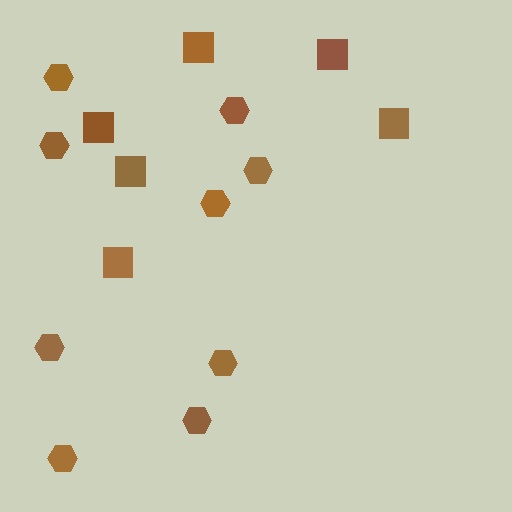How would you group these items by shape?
There are 2 groups: one group of hexagons (9) and one group of squares (6).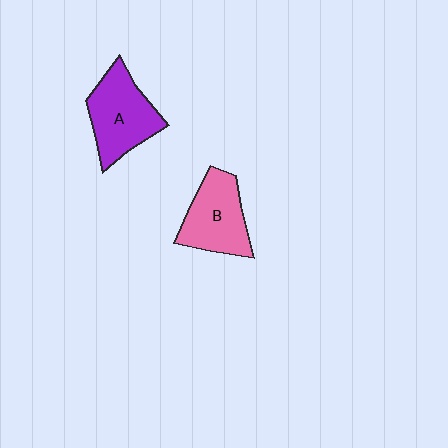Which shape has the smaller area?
Shape B (pink).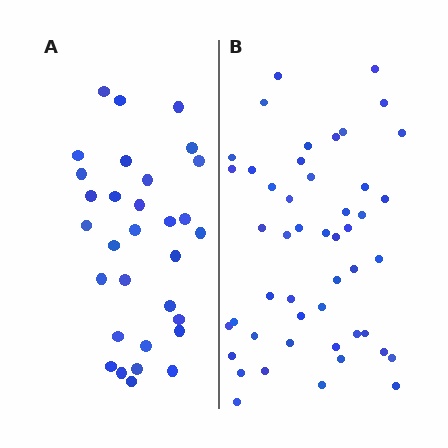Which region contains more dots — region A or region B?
Region B (the right region) has more dots.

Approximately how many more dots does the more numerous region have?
Region B has approximately 15 more dots than region A.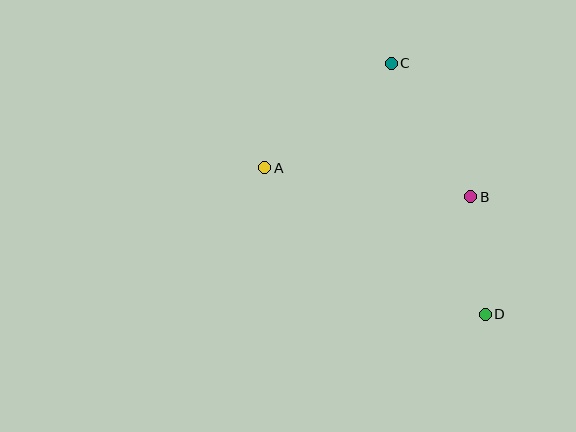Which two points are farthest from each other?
Points C and D are farthest from each other.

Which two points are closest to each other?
Points B and D are closest to each other.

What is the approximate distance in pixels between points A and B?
The distance between A and B is approximately 208 pixels.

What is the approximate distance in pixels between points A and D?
The distance between A and D is approximately 265 pixels.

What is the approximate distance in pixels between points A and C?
The distance between A and C is approximately 164 pixels.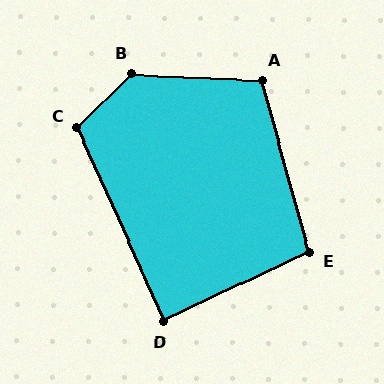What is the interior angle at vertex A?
Approximately 108 degrees (obtuse).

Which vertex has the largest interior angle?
B, at approximately 134 degrees.